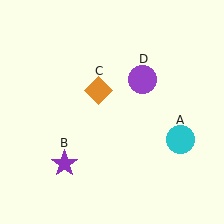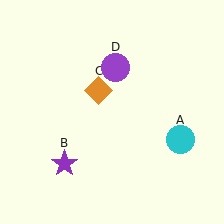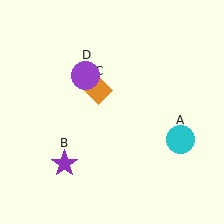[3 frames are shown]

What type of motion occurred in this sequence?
The purple circle (object D) rotated counterclockwise around the center of the scene.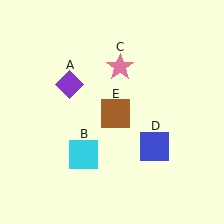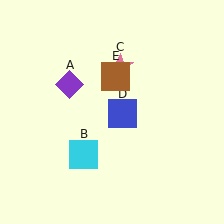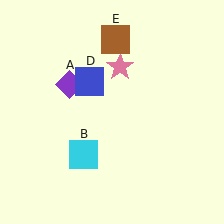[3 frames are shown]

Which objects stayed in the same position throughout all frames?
Purple diamond (object A) and cyan square (object B) and pink star (object C) remained stationary.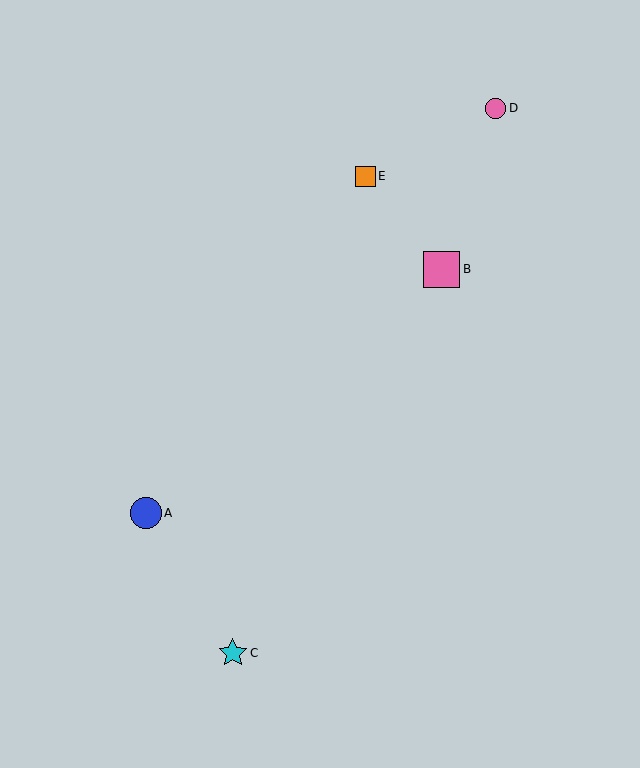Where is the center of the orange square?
The center of the orange square is at (365, 176).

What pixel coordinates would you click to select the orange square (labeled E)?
Click at (365, 176) to select the orange square E.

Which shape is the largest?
The pink square (labeled B) is the largest.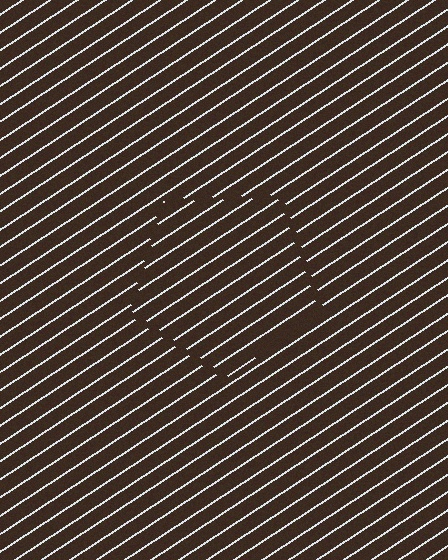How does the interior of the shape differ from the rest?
The interior of the shape contains the same grating, shifted by half a period — the contour is defined by the phase discontinuity where line-ends from the inner and outer gratings abut.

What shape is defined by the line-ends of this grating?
An illusory pentagon. The interior of the shape contains the same grating, shifted by half a period — the contour is defined by the phase discontinuity where line-ends from the inner and outer gratings abut.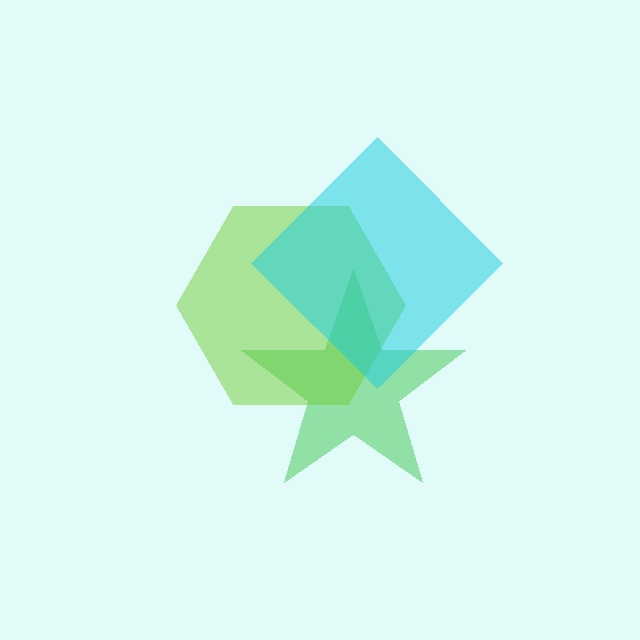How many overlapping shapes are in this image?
There are 3 overlapping shapes in the image.